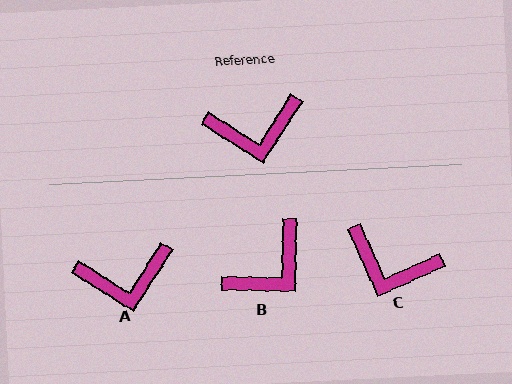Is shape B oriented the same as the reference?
No, it is off by about 32 degrees.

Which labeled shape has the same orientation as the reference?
A.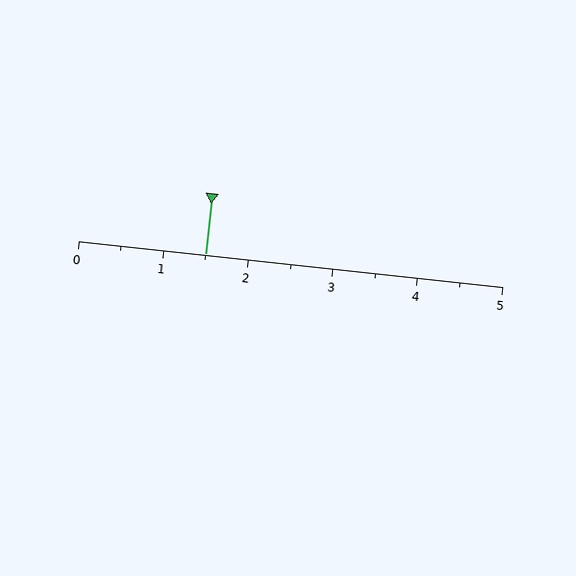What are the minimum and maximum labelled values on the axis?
The axis runs from 0 to 5.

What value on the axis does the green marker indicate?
The marker indicates approximately 1.5.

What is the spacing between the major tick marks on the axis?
The major ticks are spaced 1 apart.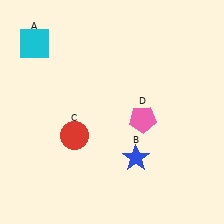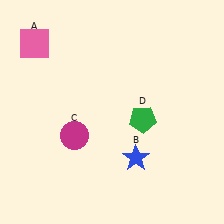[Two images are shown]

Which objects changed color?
A changed from cyan to pink. C changed from red to magenta. D changed from pink to green.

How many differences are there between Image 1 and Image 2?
There are 3 differences between the two images.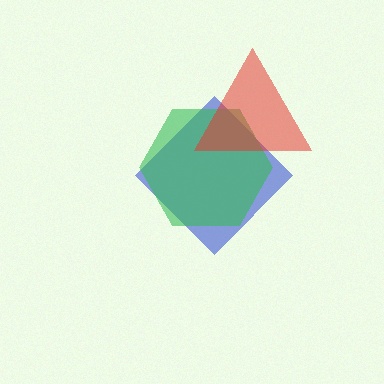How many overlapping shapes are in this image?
There are 3 overlapping shapes in the image.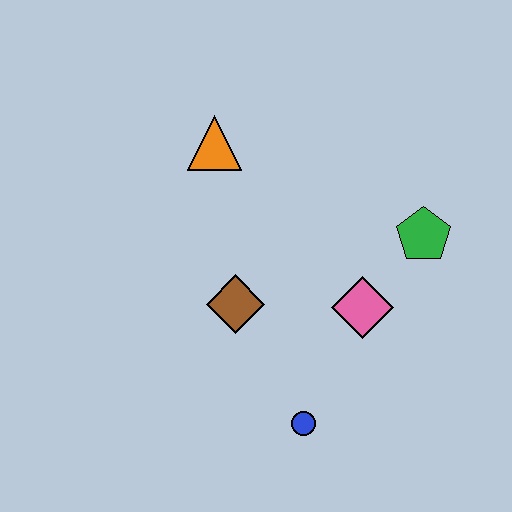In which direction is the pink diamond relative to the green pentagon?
The pink diamond is below the green pentagon.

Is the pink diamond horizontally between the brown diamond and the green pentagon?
Yes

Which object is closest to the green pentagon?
The pink diamond is closest to the green pentagon.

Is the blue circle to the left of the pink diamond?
Yes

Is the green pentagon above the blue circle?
Yes